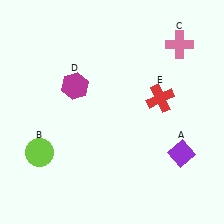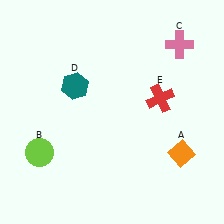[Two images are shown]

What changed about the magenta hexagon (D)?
In Image 1, D is magenta. In Image 2, it changed to teal.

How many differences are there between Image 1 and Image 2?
There are 2 differences between the two images.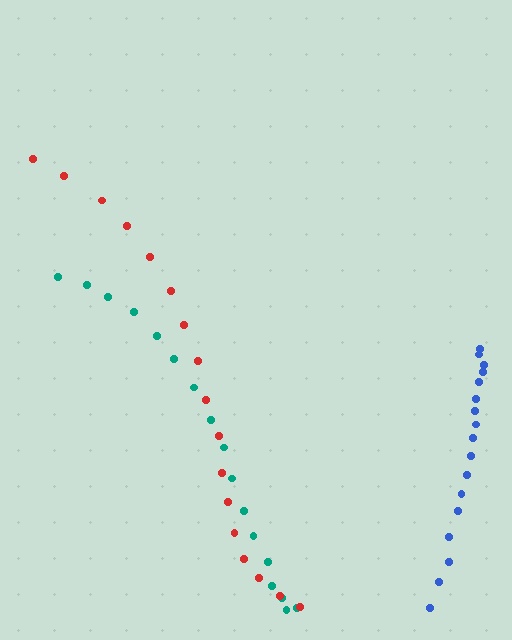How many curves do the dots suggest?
There are 3 distinct paths.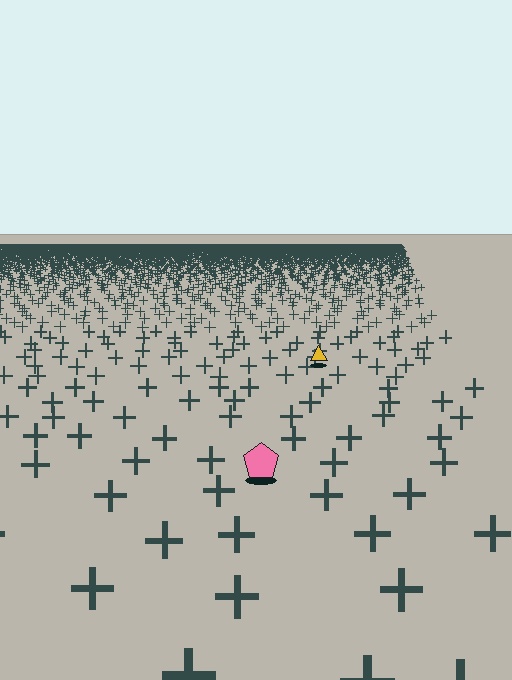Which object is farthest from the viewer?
The yellow triangle is farthest from the viewer. It appears smaller and the ground texture around it is denser.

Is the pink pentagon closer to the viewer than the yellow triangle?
Yes. The pink pentagon is closer — you can tell from the texture gradient: the ground texture is coarser near it.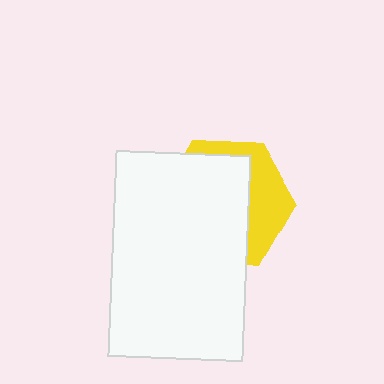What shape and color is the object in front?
The object in front is a white rectangle.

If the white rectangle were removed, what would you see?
You would see the complete yellow hexagon.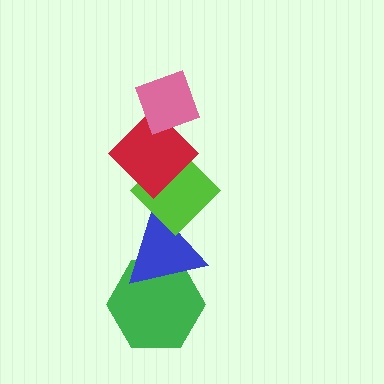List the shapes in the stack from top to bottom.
From top to bottom: the pink diamond, the red diamond, the lime diamond, the blue triangle, the green hexagon.